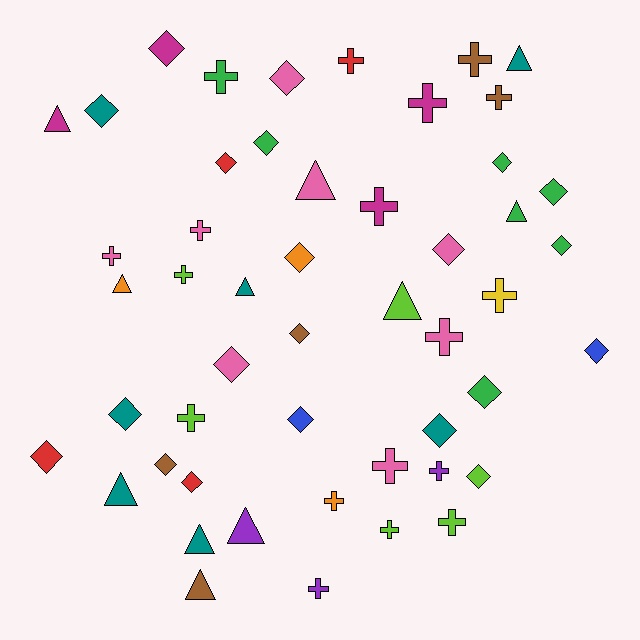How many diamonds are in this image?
There are 21 diamonds.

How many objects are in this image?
There are 50 objects.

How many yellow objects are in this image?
There is 1 yellow object.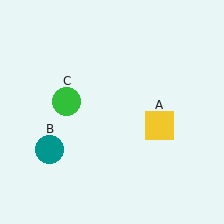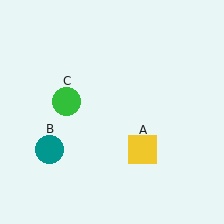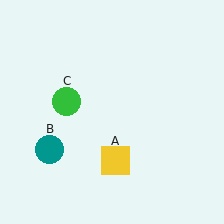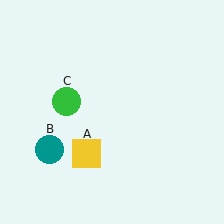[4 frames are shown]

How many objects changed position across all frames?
1 object changed position: yellow square (object A).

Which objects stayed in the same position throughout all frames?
Teal circle (object B) and green circle (object C) remained stationary.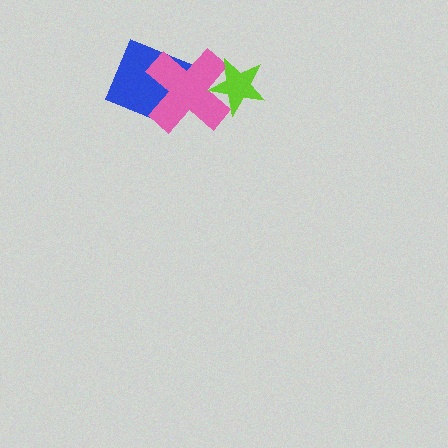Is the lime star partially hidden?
No, no other shape covers it.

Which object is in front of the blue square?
The pink cross is in front of the blue square.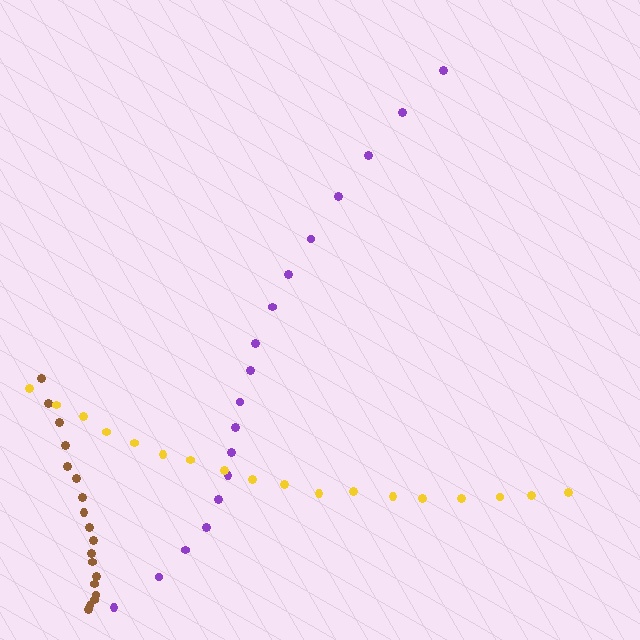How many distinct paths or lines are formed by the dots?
There are 3 distinct paths.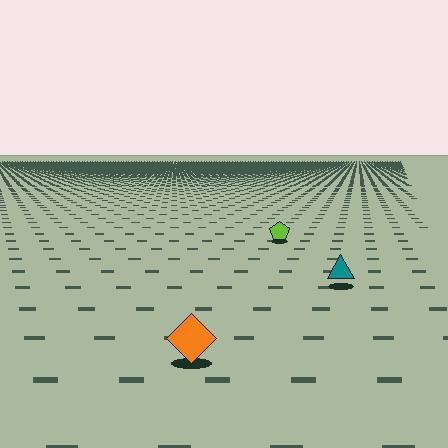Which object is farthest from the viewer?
The lime pentagon is farthest from the viewer. It appears smaller and the ground texture around it is denser.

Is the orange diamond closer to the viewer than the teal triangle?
Yes. The orange diamond is closer — you can tell from the texture gradient: the ground texture is coarser near it.